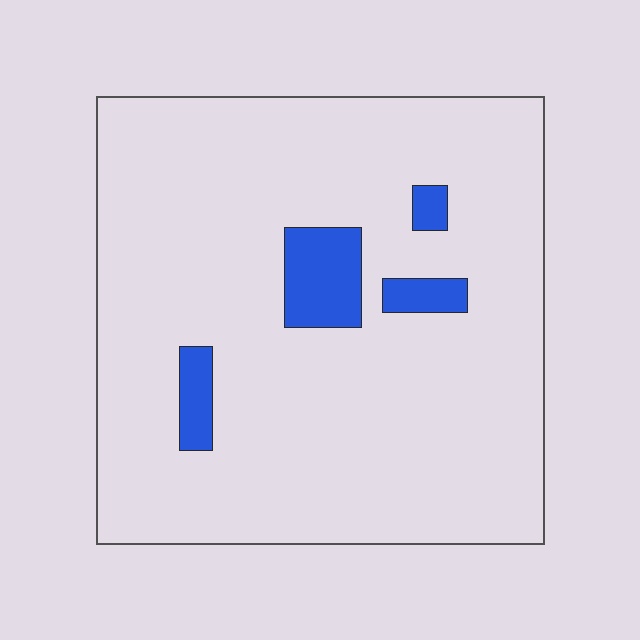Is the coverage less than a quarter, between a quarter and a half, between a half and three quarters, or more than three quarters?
Less than a quarter.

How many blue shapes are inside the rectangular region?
4.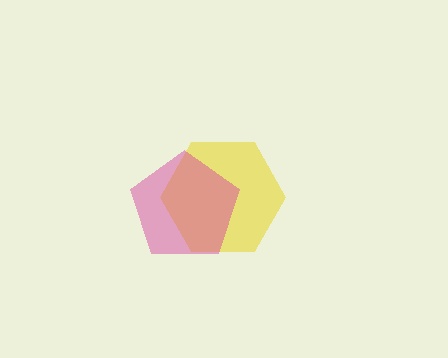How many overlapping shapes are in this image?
There are 2 overlapping shapes in the image.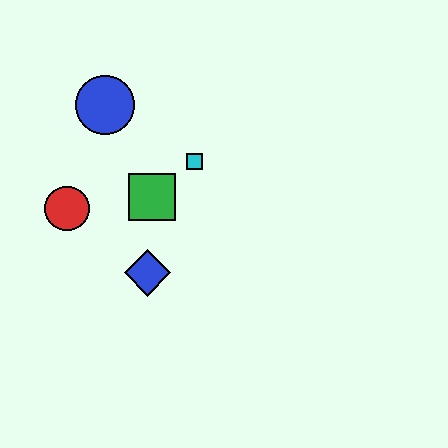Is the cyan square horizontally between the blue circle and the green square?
No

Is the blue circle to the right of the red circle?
Yes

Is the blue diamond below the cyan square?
Yes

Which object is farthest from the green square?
The blue circle is farthest from the green square.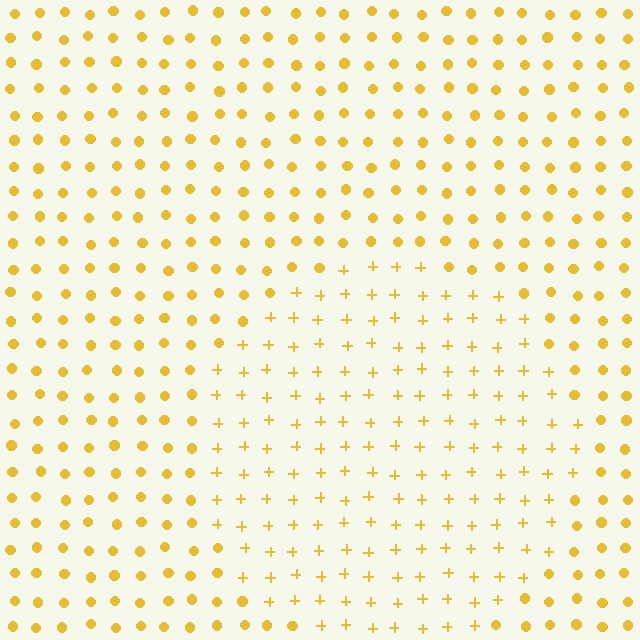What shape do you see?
I see a circle.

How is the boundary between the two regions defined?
The boundary is defined by a change in element shape: plus signs inside vs. circles outside. All elements share the same color and spacing.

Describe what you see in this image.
The image is filled with small yellow elements arranged in a uniform grid. A circle-shaped region contains plus signs, while the surrounding area contains circles. The boundary is defined purely by the change in element shape.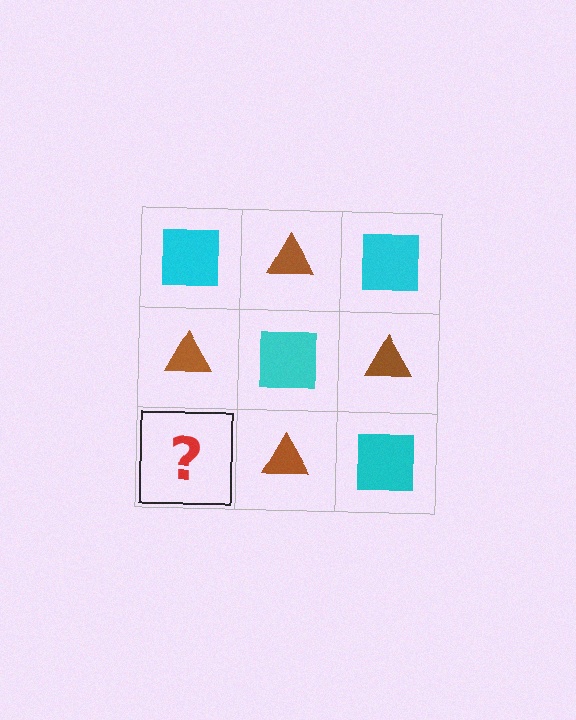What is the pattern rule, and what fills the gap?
The rule is that it alternates cyan square and brown triangle in a checkerboard pattern. The gap should be filled with a cyan square.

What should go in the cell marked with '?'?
The missing cell should contain a cyan square.